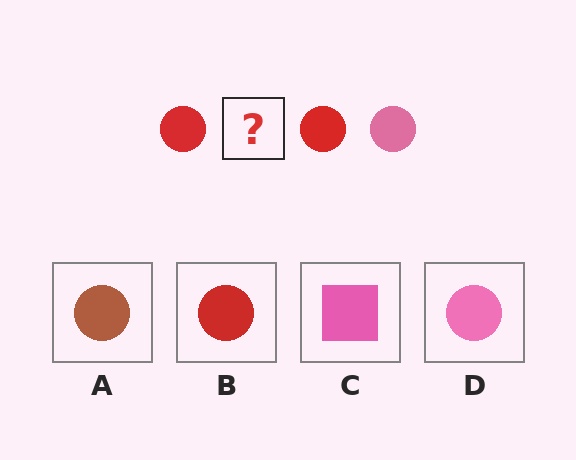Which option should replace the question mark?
Option D.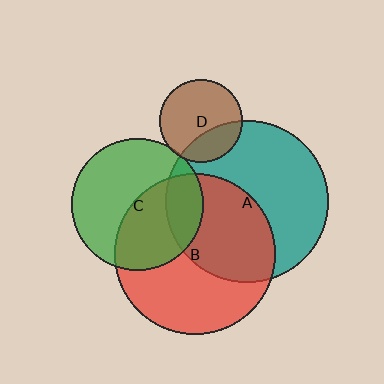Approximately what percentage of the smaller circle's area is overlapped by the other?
Approximately 45%.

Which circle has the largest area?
Circle A (teal).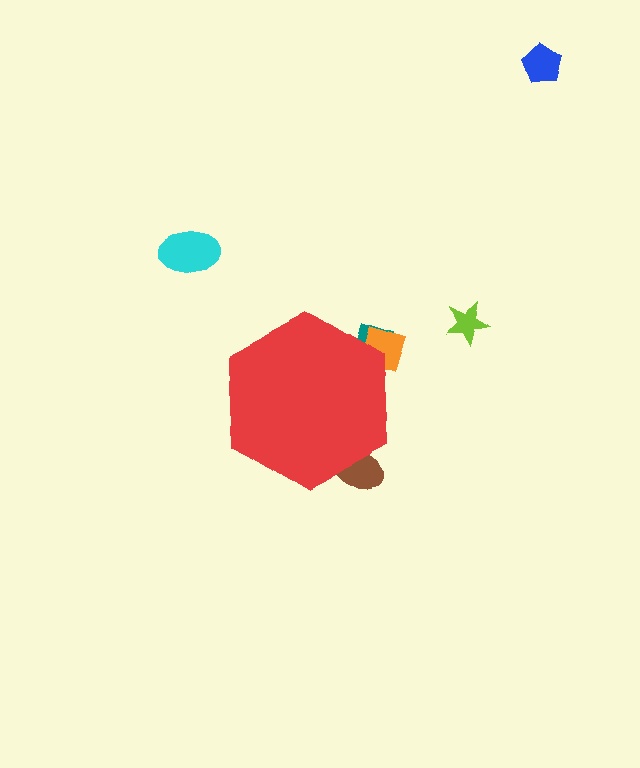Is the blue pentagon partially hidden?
No, the blue pentagon is fully visible.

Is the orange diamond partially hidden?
Yes, the orange diamond is partially hidden behind the red hexagon.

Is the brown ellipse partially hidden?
Yes, the brown ellipse is partially hidden behind the red hexagon.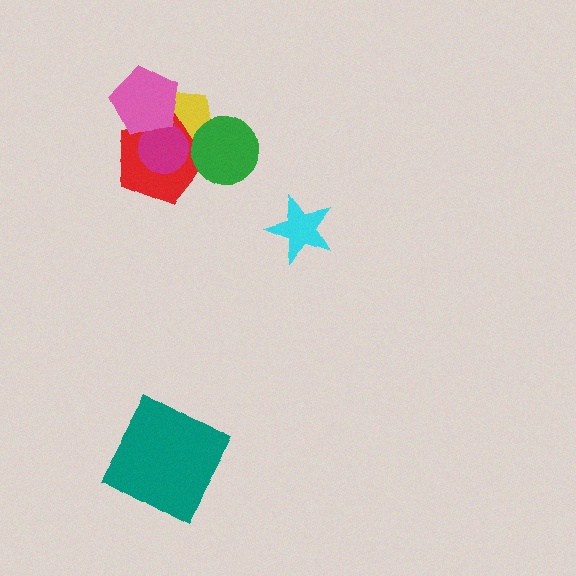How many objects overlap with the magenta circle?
3 objects overlap with the magenta circle.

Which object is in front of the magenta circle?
The pink pentagon is in front of the magenta circle.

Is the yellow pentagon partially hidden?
Yes, it is partially covered by another shape.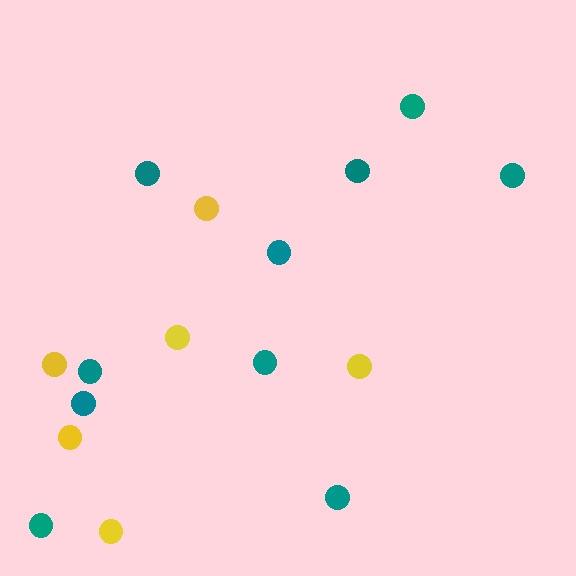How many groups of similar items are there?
There are 2 groups: one group of yellow circles (6) and one group of teal circles (10).